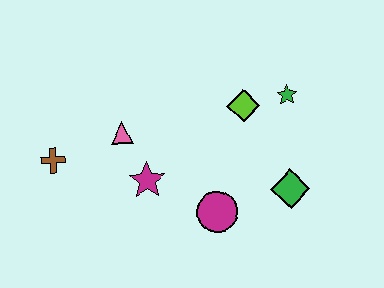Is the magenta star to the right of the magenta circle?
No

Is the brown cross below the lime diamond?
Yes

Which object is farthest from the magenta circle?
The brown cross is farthest from the magenta circle.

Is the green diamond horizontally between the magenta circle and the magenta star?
No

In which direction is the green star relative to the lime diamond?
The green star is to the right of the lime diamond.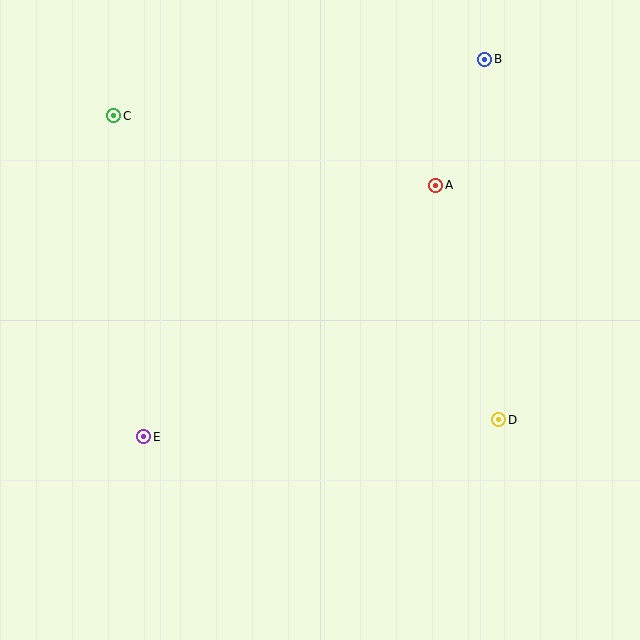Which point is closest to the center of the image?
Point A at (436, 185) is closest to the center.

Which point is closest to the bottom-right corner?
Point D is closest to the bottom-right corner.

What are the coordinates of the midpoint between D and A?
The midpoint between D and A is at (467, 303).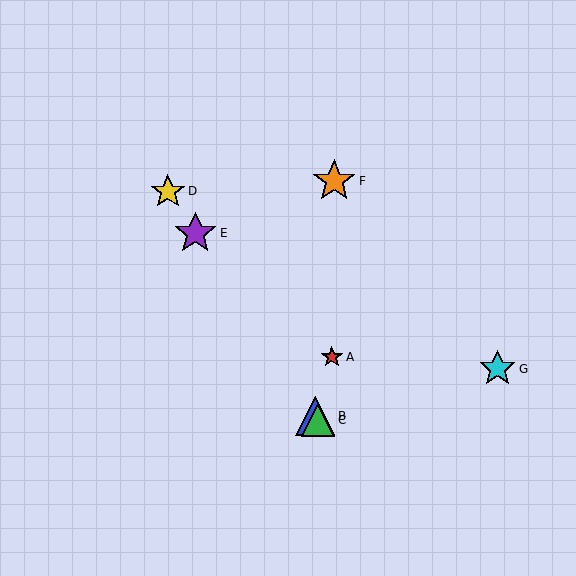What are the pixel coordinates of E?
Object E is at (195, 233).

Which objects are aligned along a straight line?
Objects B, C, D, E are aligned along a straight line.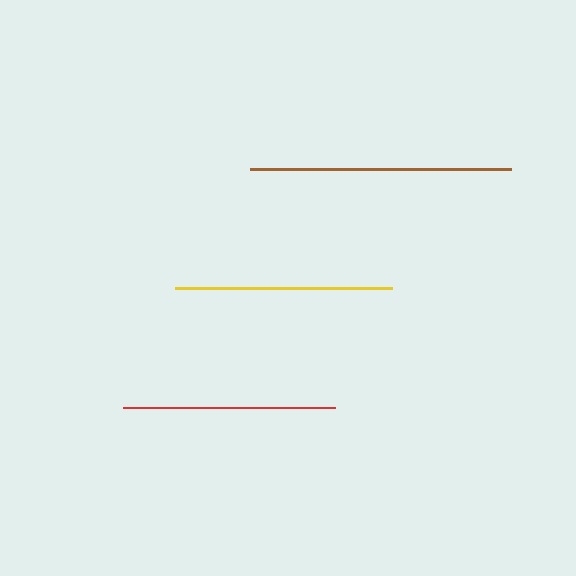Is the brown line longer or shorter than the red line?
The brown line is longer than the red line.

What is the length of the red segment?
The red segment is approximately 212 pixels long.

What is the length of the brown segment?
The brown segment is approximately 261 pixels long.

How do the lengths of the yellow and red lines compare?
The yellow and red lines are approximately the same length.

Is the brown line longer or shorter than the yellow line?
The brown line is longer than the yellow line.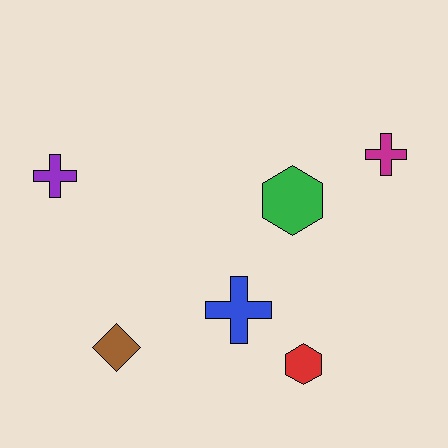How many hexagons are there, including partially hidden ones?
There are 2 hexagons.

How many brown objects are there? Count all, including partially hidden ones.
There is 1 brown object.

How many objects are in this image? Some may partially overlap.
There are 6 objects.